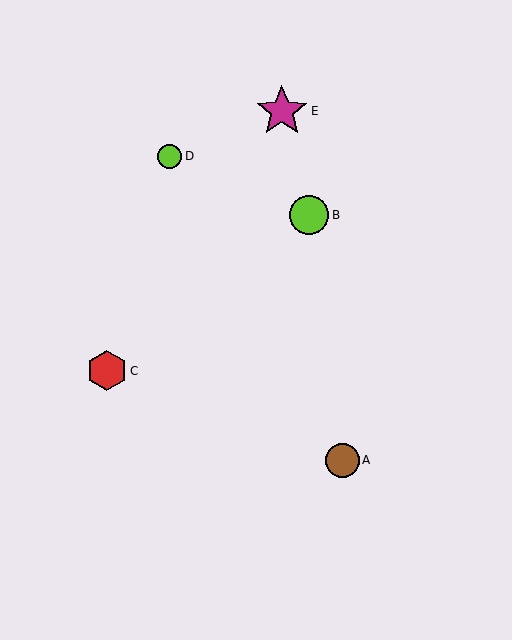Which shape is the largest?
The magenta star (labeled E) is the largest.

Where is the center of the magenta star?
The center of the magenta star is at (282, 111).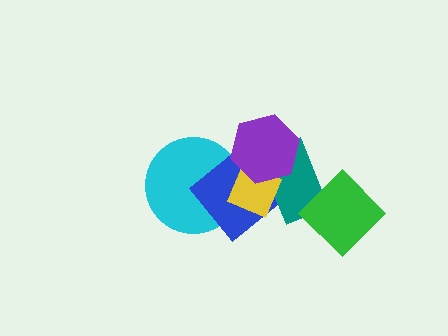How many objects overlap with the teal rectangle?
4 objects overlap with the teal rectangle.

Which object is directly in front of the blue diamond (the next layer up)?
The teal rectangle is directly in front of the blue diamond.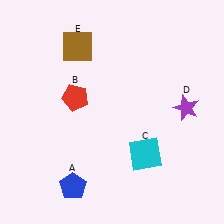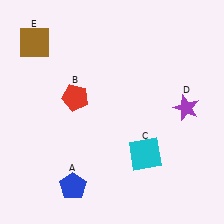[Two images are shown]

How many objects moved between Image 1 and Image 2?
1 object moved between the two images.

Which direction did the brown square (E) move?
The brown square (E) moved left.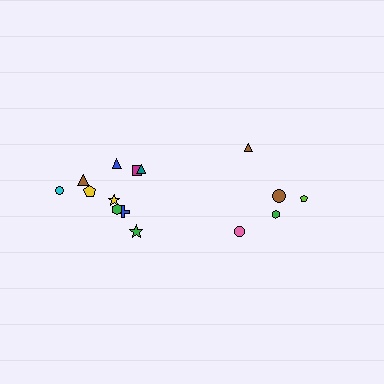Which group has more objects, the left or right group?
The left group.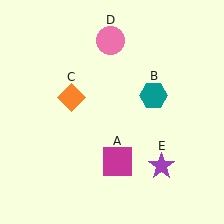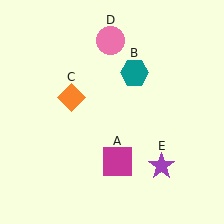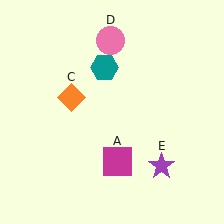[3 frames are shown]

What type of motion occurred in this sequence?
The teal hexagon (object B) rotated counterclockwise around the center of the scene.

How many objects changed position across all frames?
1 object changed position: teal hexagon (object B).